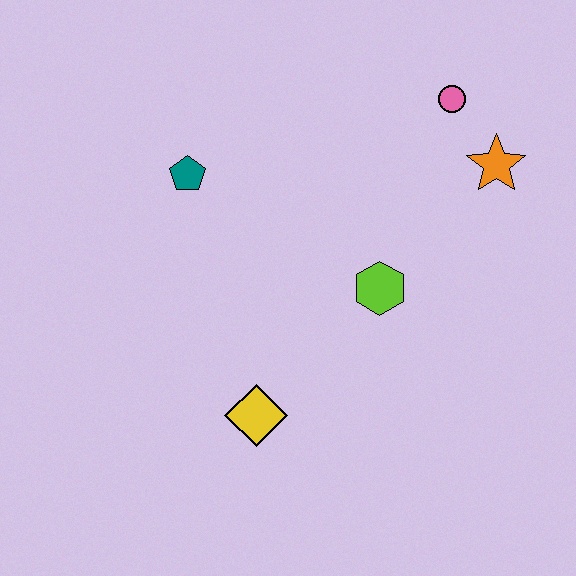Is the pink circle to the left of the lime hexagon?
No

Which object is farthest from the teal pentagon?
The orange star is farthest from the teal pentagon.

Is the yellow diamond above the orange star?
No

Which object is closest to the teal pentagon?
The lime hexagon is closest to the teal pentagon.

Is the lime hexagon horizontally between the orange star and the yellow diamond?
Yes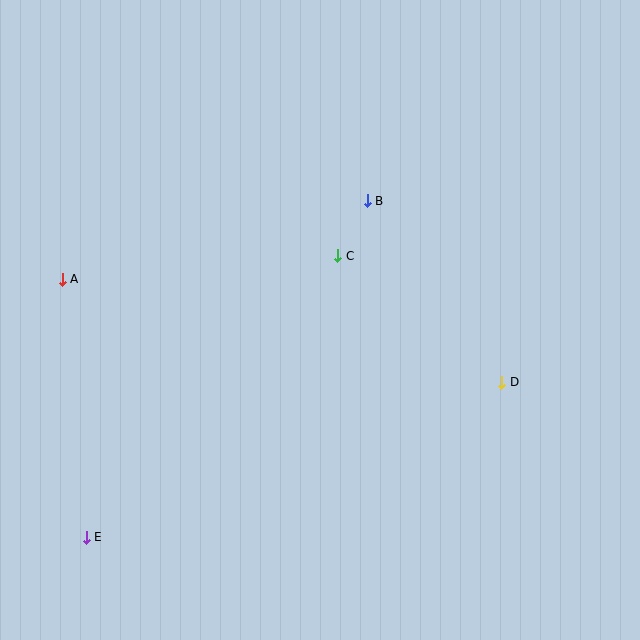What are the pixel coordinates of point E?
Point E is at (86, 537).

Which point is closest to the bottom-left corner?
Point E is closest to the bottom-left corner.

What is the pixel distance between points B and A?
The distance between B and A is 315 pixels.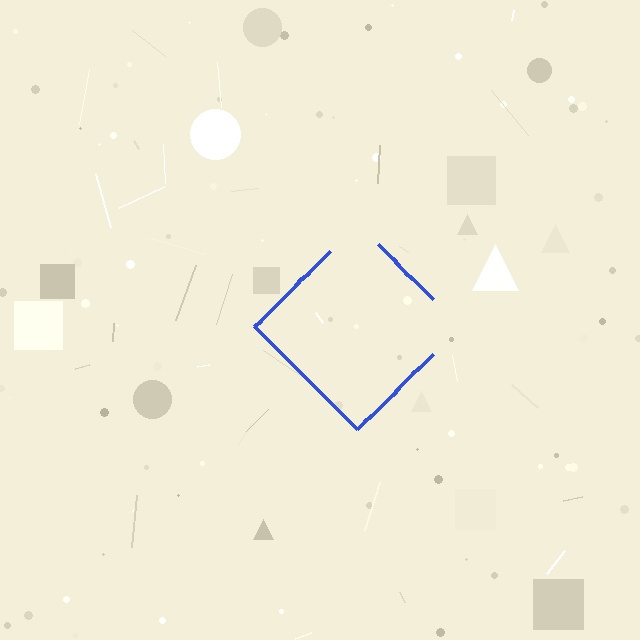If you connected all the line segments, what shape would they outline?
They would outline a diamond.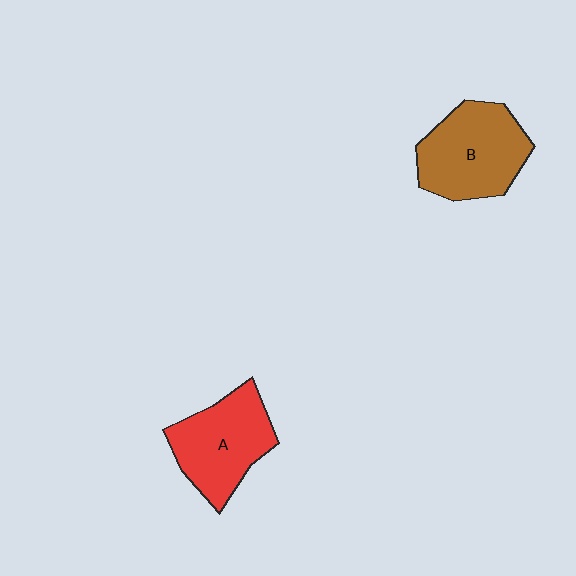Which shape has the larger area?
Shape B (brown).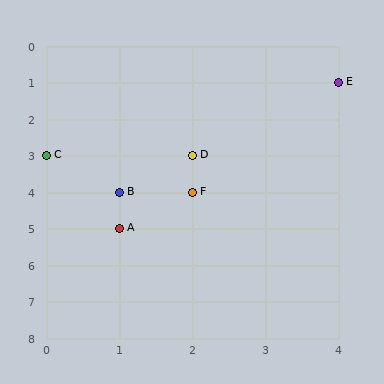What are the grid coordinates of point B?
Point B is at grid coordinates (1, 4).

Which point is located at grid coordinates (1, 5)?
Point A is at (1, 5).